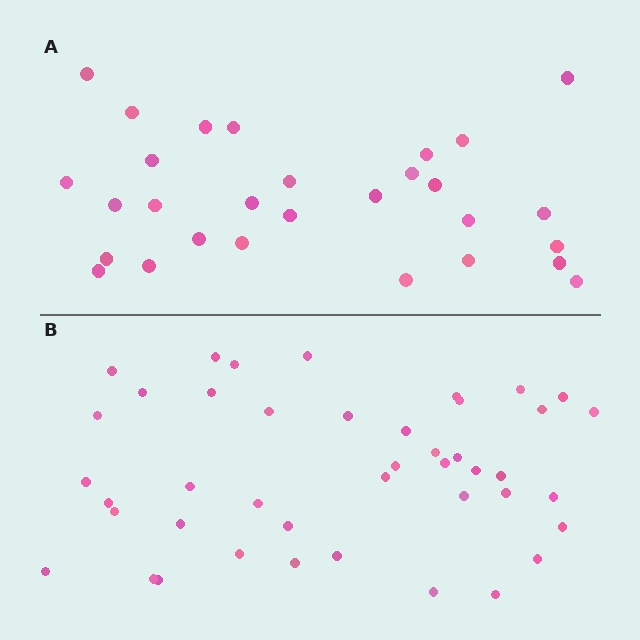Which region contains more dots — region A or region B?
Region B (the bottom region) has more dots.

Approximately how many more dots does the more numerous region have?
Region B has approximately 15 more dots than region A.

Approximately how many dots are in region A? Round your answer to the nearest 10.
About 30 dots. (The exact count is 29, which rounds to 30.)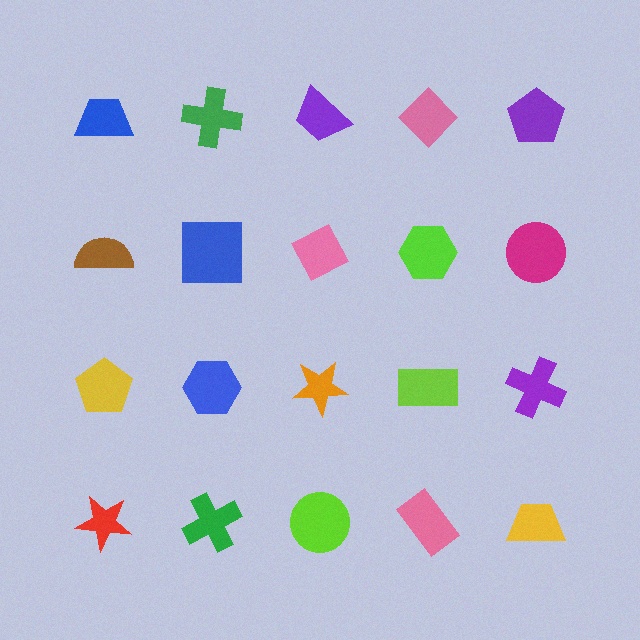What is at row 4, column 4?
A pink rectangle.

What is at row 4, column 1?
A red star.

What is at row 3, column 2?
A blue hexagon.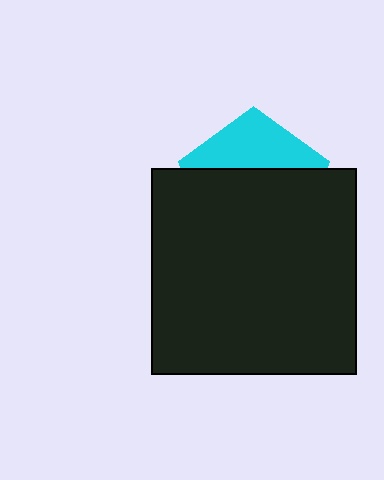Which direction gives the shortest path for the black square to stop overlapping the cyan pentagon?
Moving down gives the shortest separation.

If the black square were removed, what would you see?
You would see the complete cyan pentagon.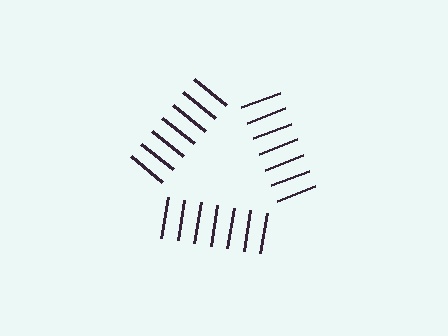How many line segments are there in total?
21 — 7 along each of the 3 edges.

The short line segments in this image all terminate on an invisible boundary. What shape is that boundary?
An illusory triangle — the line segments terminate on its edges but no continuous stroke is drawn.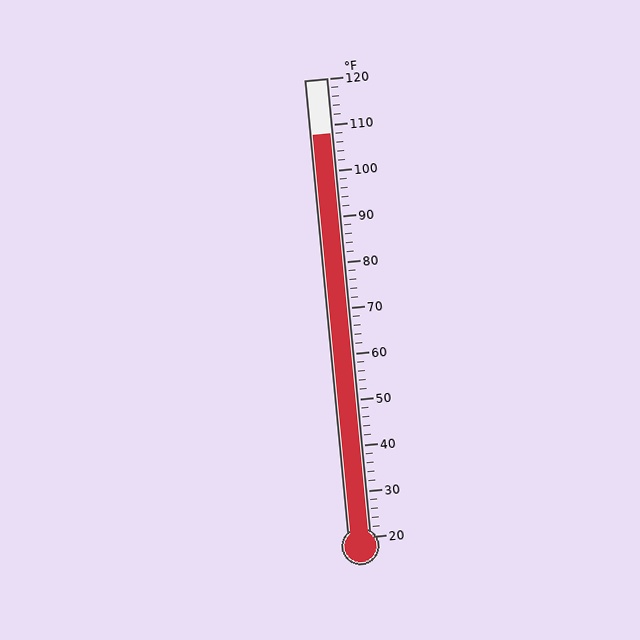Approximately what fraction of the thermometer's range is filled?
The thermometer is filled to approximately 90% of its range.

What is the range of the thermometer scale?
The thermometer scale ranges from 20°F to 120°F.